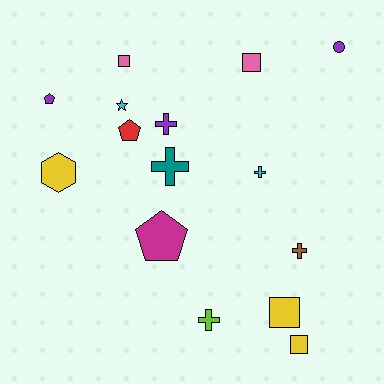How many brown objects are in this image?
There is 1 brown object.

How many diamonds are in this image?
There are no diamonds.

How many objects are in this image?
There are 15 objects.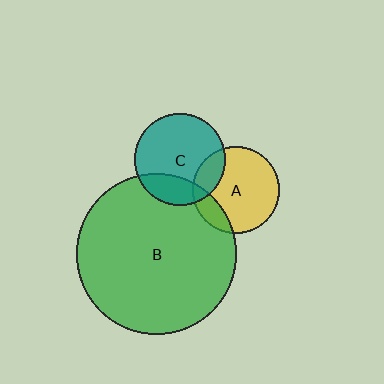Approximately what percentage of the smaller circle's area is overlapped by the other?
Approximately 20%.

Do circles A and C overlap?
Yes.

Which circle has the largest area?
Circle B (green).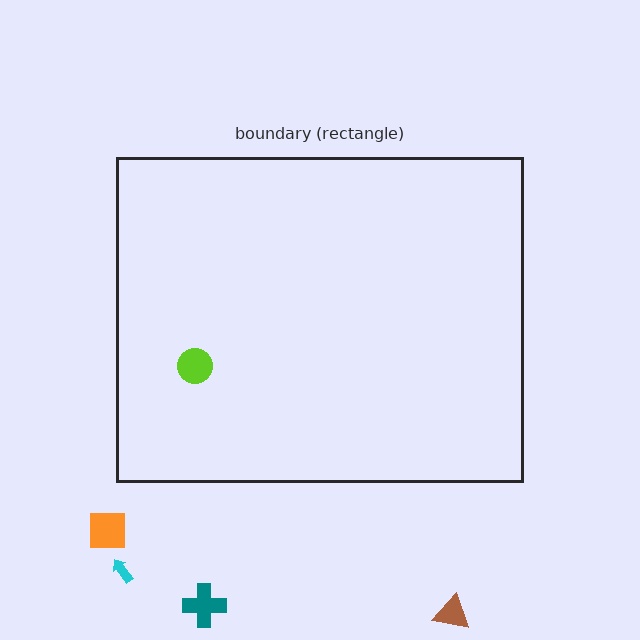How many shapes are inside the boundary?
1 inside, 4 outside.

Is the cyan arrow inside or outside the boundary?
Outside.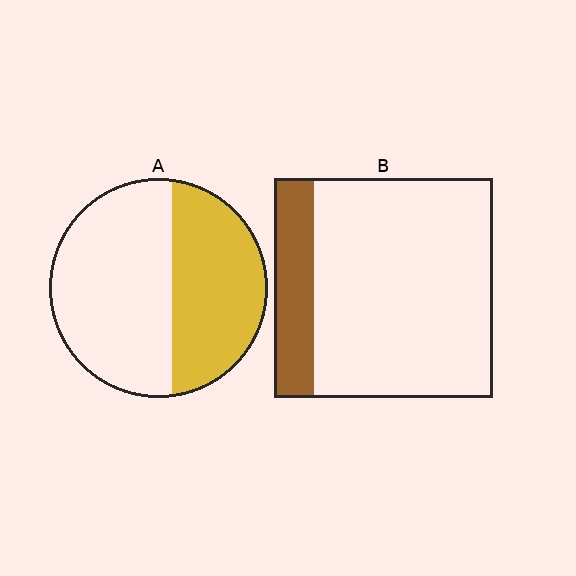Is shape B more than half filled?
No.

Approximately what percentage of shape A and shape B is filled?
A is approximately 40% and B is approximately 20%.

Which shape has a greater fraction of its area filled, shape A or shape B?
Shape A.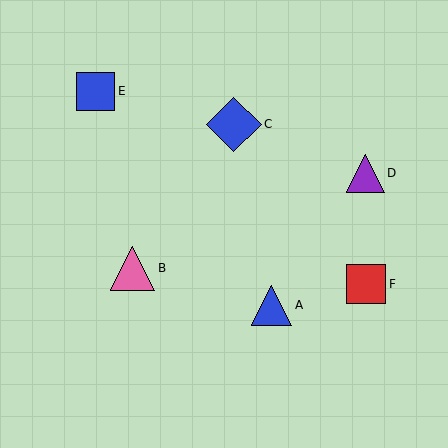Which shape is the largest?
The blue diamond (labeled C) is the largest.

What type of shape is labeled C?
Shape C is a blue diamond.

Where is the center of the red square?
The center of the red square is at (366, 284).